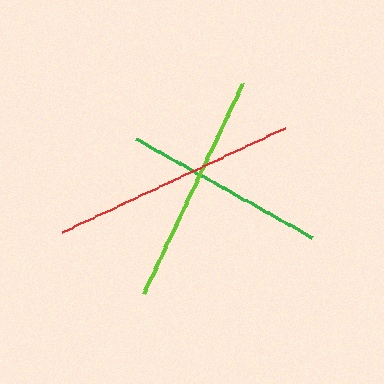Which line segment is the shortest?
The green line is the shortest at approximately 203 pixels.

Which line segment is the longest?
The red line is the longest at approximately 247 pixels.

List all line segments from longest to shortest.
From longest to shortest: red, lime, green.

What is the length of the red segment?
The red segment is approximately 247 pixels long.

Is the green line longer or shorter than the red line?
The red line is longer than the green line.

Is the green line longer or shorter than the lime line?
The lime line is longer than the green line.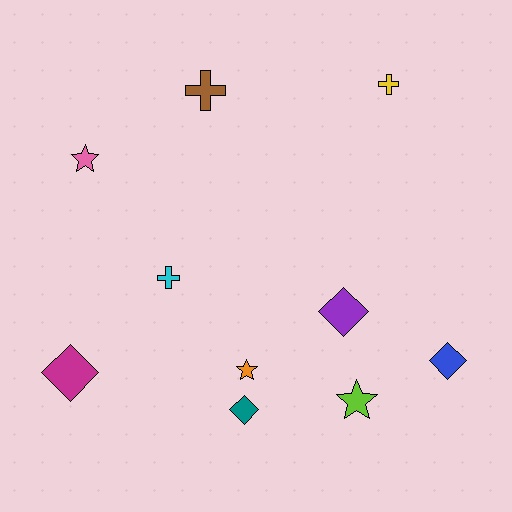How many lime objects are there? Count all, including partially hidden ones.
There is 1 lime object.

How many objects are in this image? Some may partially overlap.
There are 10 objects.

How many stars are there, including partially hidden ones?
There are 3 stars.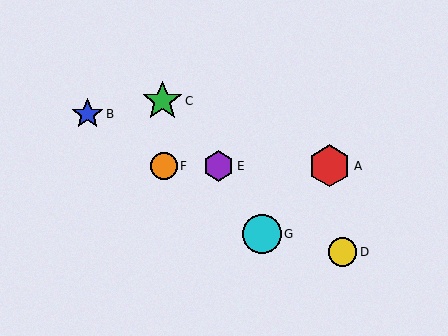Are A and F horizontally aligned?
Yes, both are at y≈166.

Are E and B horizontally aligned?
No, E is at y≈166 and B is at y≈114.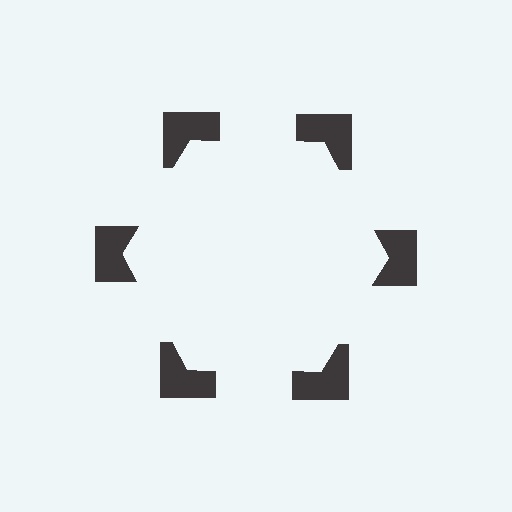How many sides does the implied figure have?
6 sides.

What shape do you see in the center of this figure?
An illusory hexagon — its edges are inferred from the aligned wedge cuts in the notched squares, not physically drawn.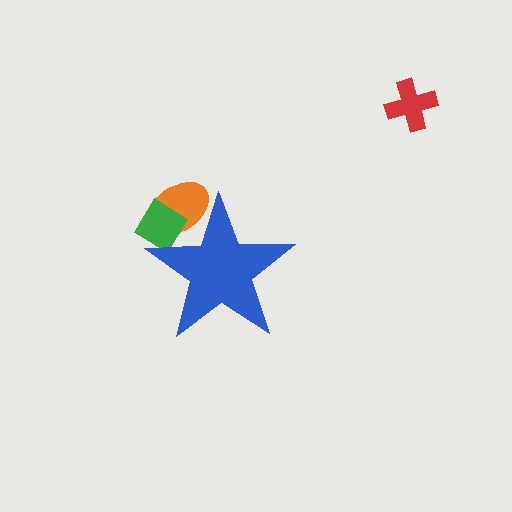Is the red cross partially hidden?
No, the red cross is fully visible.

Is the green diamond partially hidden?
Yes, the green diamond is partially hidden behind the blue star.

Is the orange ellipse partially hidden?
Yes, the orange ellipse is partially hidden behind the blue star.